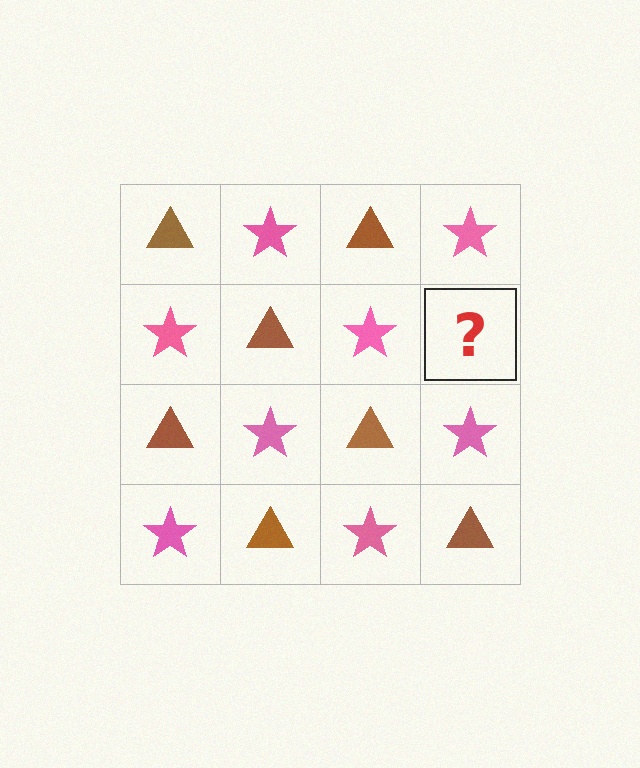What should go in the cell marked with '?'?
The missing cell should contain a brown triangle.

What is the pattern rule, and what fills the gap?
The rule is that it alternates brown triangle and pink star in a checkerboard pattern. The gap should be filled with a brown triangle.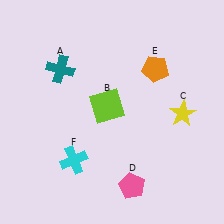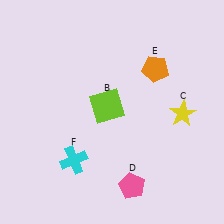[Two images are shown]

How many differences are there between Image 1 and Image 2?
There is 1 difference between the two images.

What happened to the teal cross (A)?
The teal cross (A) was removed in Image 2. It was in the top-left area of Image 1.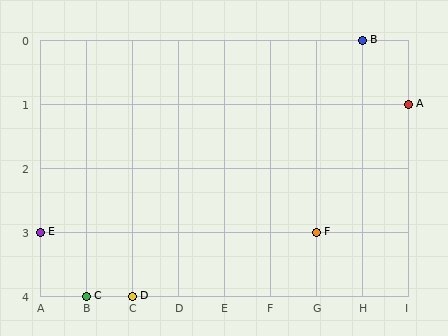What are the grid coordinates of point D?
Point D is at grid coordinates (C, 4).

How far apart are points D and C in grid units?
Points D and C are 1 column apart.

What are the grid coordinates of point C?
Point C is at grid coordinates (B, 4).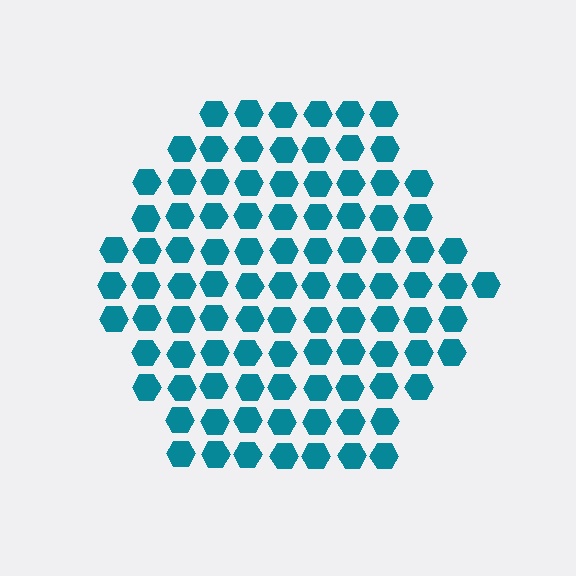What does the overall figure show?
The overall figure shows a hexagon.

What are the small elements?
The small elements are hexagons.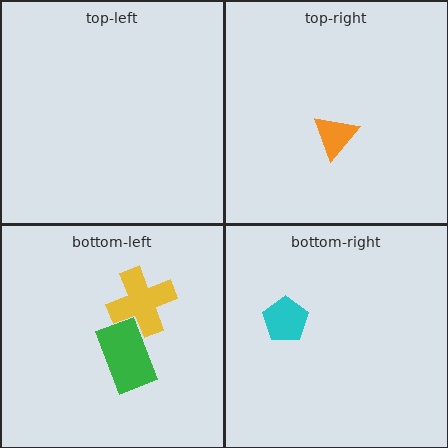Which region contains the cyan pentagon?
The bottom-right region.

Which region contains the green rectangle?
The bottom-left region.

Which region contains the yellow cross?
The bottom-left region.